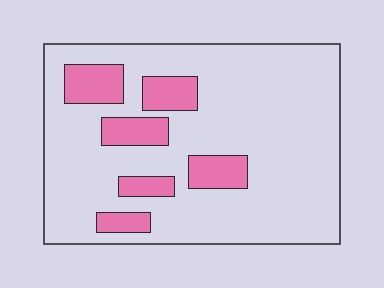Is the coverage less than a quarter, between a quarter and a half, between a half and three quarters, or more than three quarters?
Less than a quarter.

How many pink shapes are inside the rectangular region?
6.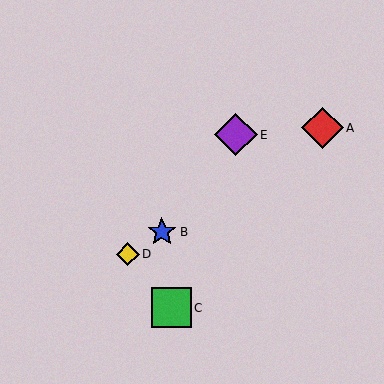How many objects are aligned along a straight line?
3 objects (A, B, D) are aligned along a straight line.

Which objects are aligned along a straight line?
Objects A, B, D are aligned along a straight line.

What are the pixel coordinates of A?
Object A is at (322, 128).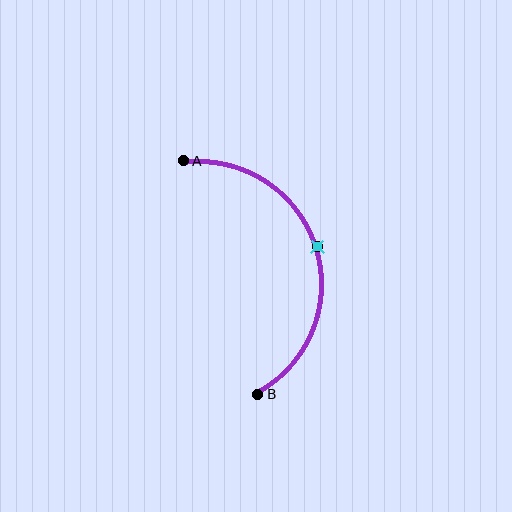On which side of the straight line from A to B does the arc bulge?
The arc bulges to the right of the straight line connecting A and B.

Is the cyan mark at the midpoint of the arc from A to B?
Yes. The cyan mark lies on the arc at equal arc-length from both A and B — it is the arc midpoint.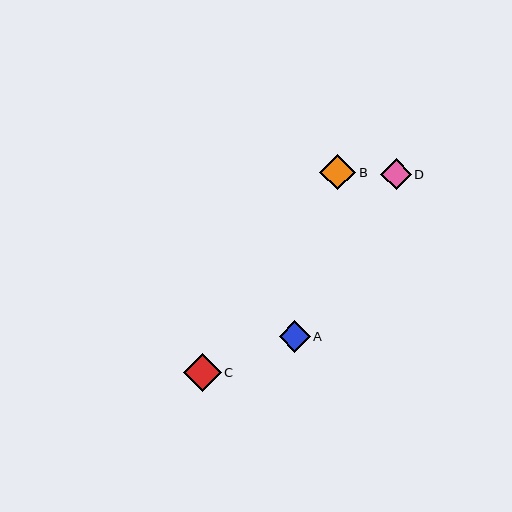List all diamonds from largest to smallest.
From largest to smallest: C, B, A, D.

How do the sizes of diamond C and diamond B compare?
Diamond C and diamond B are approximately the same size.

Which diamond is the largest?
Diamond C is the largest with a size of approximately 38 pixels.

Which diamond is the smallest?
Diamond D is the smallest with a size of approximately 31 pixels.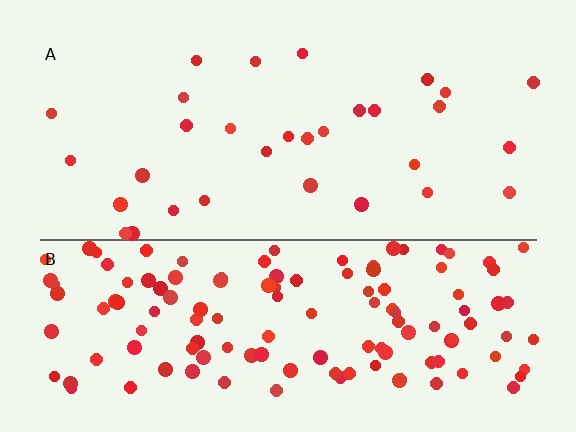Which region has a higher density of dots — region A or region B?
B (the bottom).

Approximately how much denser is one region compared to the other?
Approximately 4.4× — region B over region A.